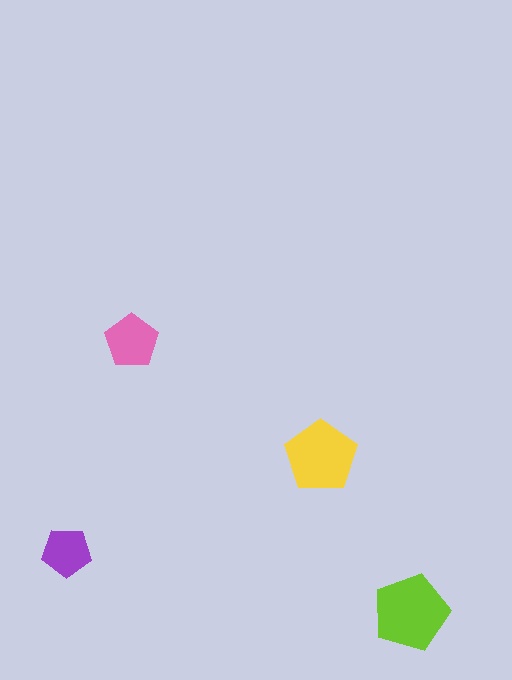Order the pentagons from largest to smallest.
the lime one, the yellow one, the pink one, the purple one.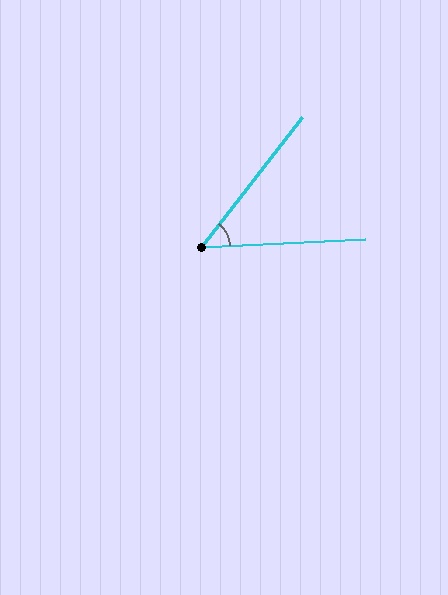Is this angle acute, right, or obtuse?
It is acute.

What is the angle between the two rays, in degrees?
Approximately 49 degrees.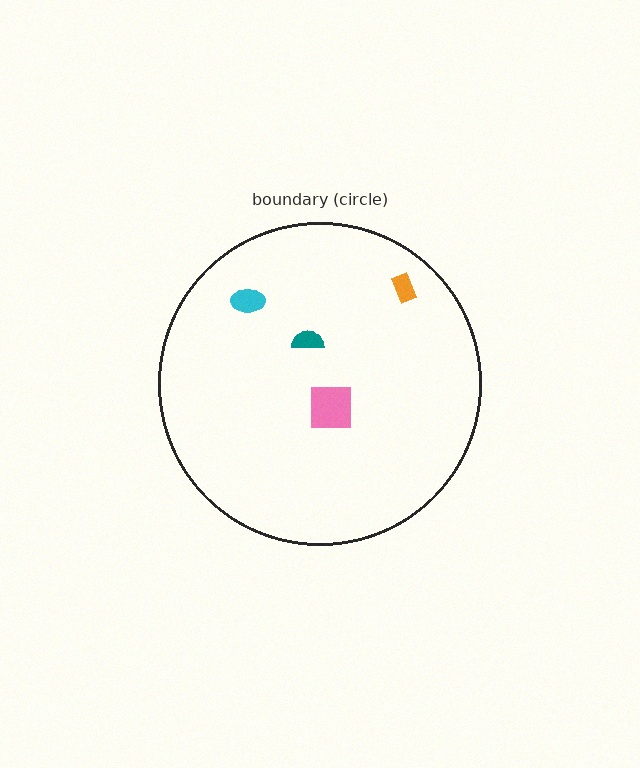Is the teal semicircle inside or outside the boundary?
Inside.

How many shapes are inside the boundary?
4 inside, 0 outside.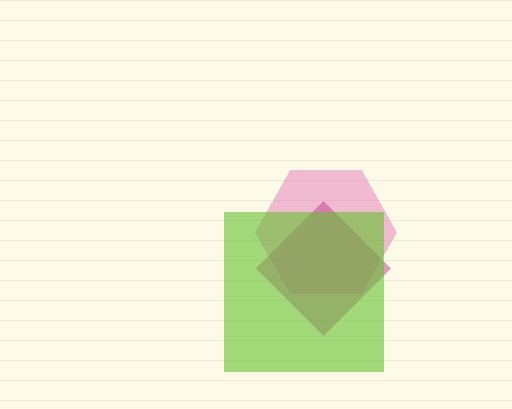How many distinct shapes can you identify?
There are 3 distinct shapes: a pink hexagon, a magenta diamond, a lime square.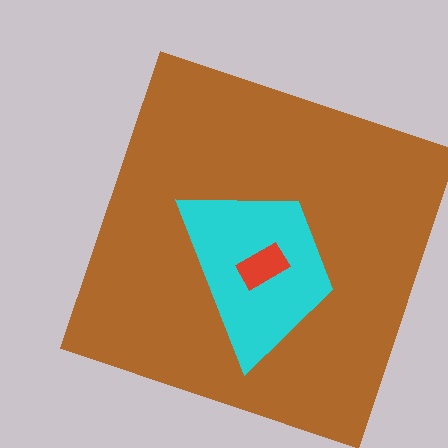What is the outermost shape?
The brown square.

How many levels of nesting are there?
3.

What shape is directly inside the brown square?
The cyan trapezoid.